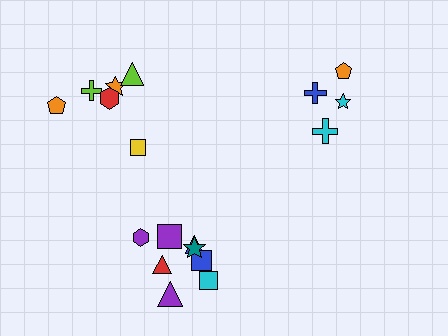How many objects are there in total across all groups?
There are 18 objects.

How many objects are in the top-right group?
There are 4 objects.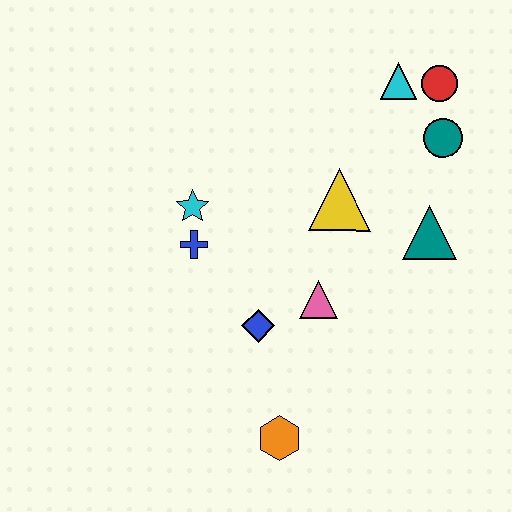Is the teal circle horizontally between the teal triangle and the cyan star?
No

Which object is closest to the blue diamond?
The pink triangle is closest to the blue diamond.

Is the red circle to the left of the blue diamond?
No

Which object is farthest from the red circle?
The orange hexagon is farthest from the red circle.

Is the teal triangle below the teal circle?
Yes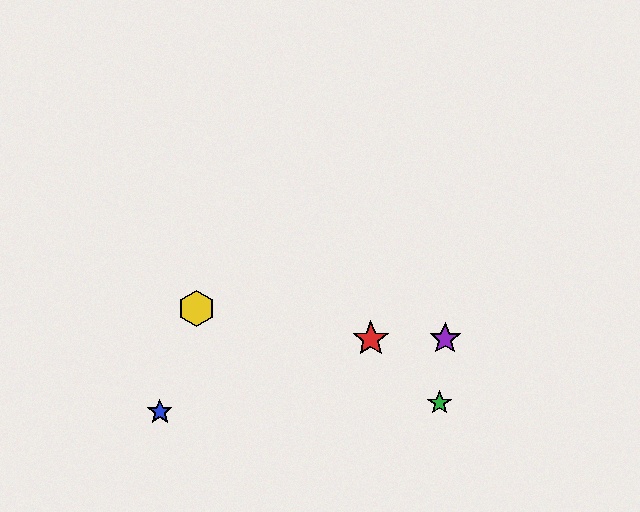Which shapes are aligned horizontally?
The red star, the purple star are aligned horizontally.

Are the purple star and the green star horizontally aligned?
No, the purple star is at y≈339 and the green star is at y≈403.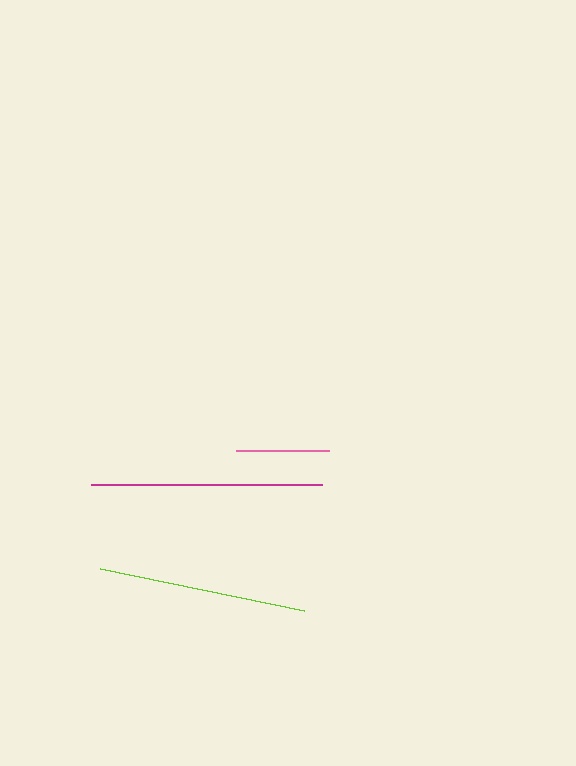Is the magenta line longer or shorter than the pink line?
The magenta line is longer than the pink line.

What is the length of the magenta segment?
The magenta segment is approximately 232 pixels long.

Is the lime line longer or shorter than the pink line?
The lime line is longer than the pink line.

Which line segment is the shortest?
The pink line is the shortest at approximately 93 pixels.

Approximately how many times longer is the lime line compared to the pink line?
The lime line is approximately 2.2 times the length of the pink line.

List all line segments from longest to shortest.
From longest to shortest: magenta, lime, pink.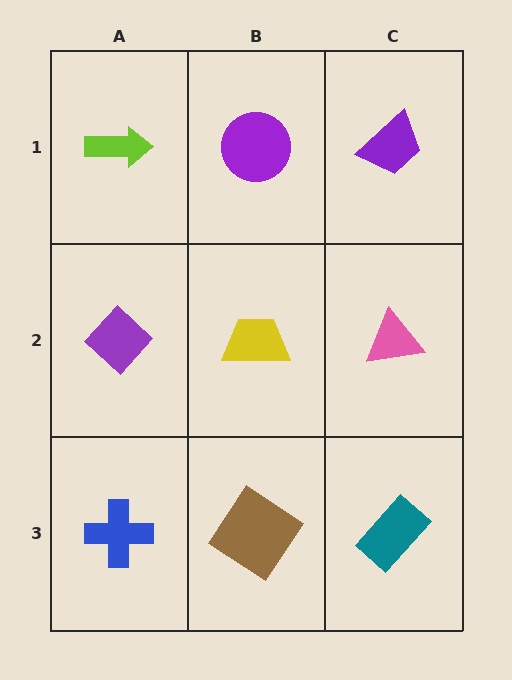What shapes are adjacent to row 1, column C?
A pink triangle (row 2, column C), a purple circle (row 1, column B).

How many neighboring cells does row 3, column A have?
2.